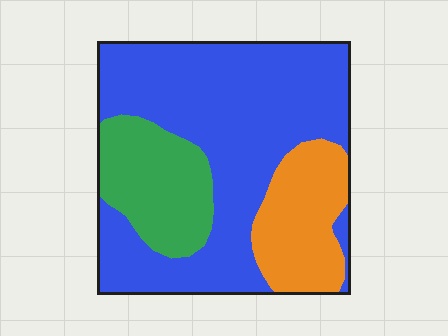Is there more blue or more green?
Blue.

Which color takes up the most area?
Blue, at roughly 60%.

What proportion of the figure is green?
Green takes up between a sixth and a third of the figure.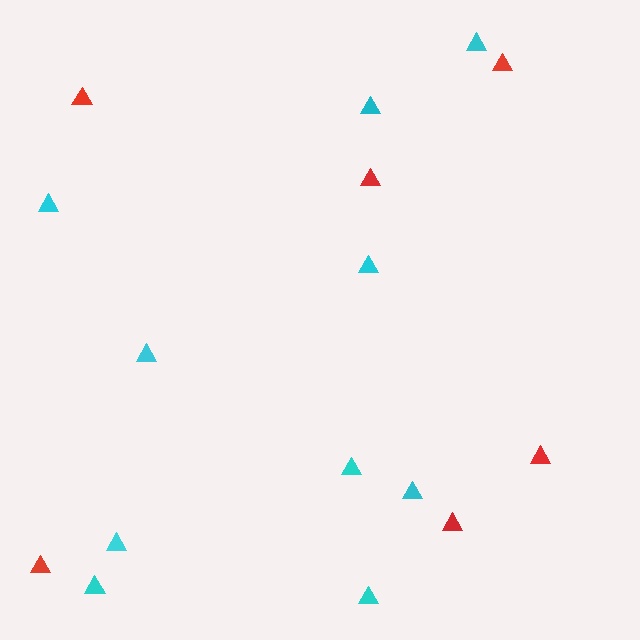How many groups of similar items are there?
There are 2 groups: one group of cyan triangles (10) and one group of red triangles (6).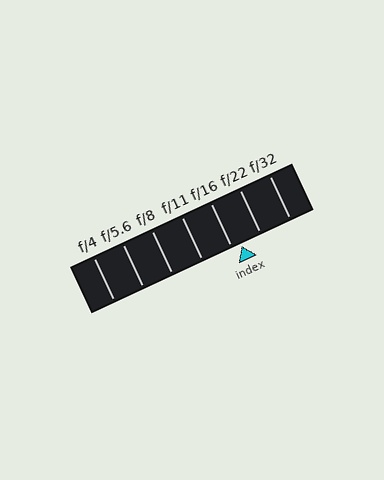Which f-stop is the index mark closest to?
The index mark is closest to f/16.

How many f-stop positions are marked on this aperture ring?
There are 7 f-stop positions marked.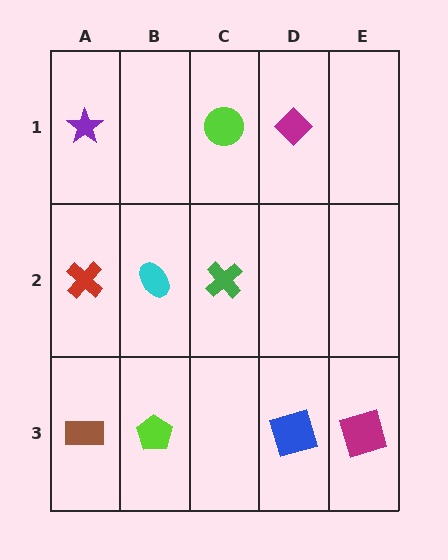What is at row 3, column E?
A magenta square.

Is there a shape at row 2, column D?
No, that cell is empty.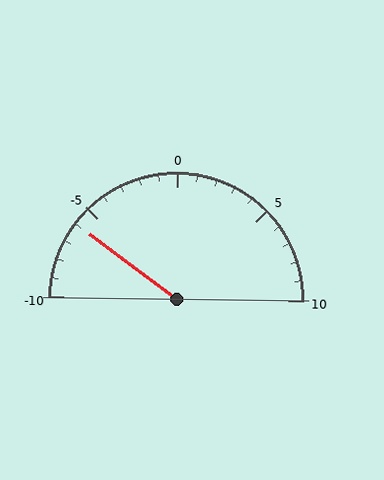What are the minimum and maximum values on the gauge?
The gauge ranges from -10 to 10.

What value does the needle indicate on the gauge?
The needle indicates approximately -6.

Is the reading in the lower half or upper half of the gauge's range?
The reading is in the lower half of the range (-10 to 10).